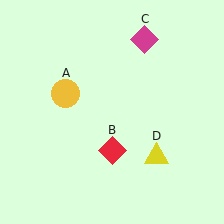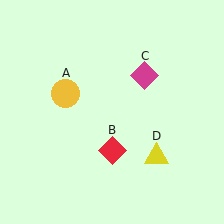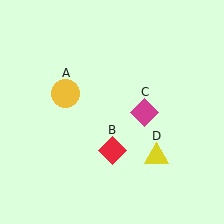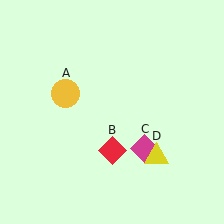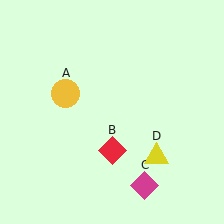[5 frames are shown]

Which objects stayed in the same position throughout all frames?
Yellow circle (object A) and red diamond (object B) and yellow triangle (object D) remained stationary.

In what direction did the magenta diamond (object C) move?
The magenta diamond (object C) moved down.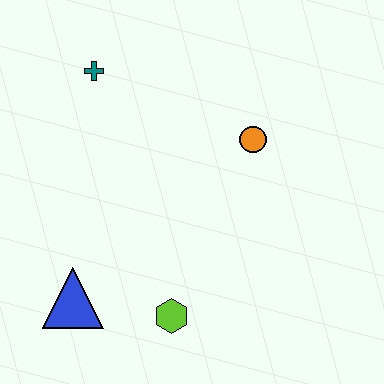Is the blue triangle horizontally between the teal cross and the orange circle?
No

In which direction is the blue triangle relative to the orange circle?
The blue triangle is to the left of the orange circle.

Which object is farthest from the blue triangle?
The orange circle is farthest from the blue triangle.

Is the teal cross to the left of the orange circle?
Yes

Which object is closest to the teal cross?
The orange circle is closest to the teal cross.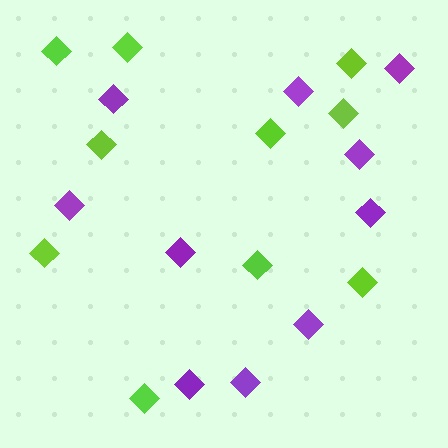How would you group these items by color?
There are 2 groups: one group of purple diamonds (10) and one group of lime diamonds (10).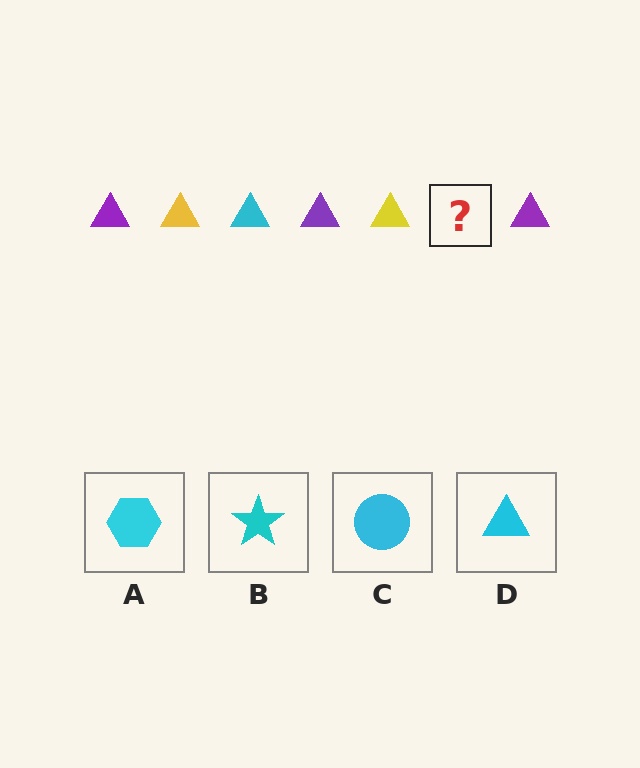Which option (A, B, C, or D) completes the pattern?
D.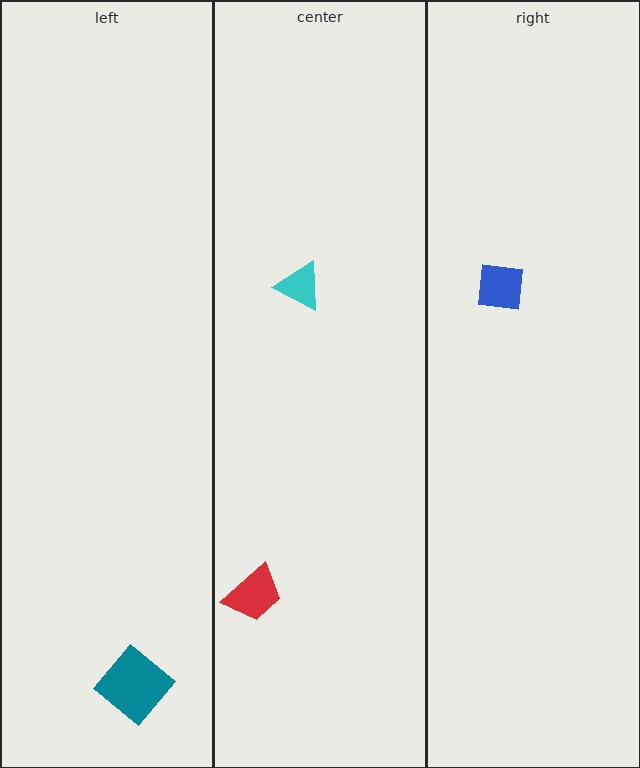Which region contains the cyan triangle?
The center region.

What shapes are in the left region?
The teal diamond.